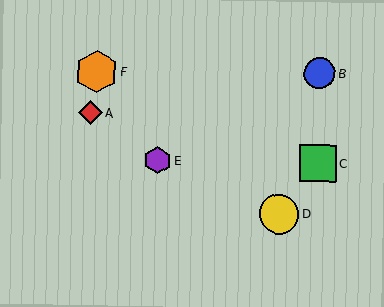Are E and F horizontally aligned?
No, E is at y≈160 and F is at y≈72.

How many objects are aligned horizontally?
2 objects (C, E) are aligned horizontally.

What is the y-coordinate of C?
Object C is at y≈163.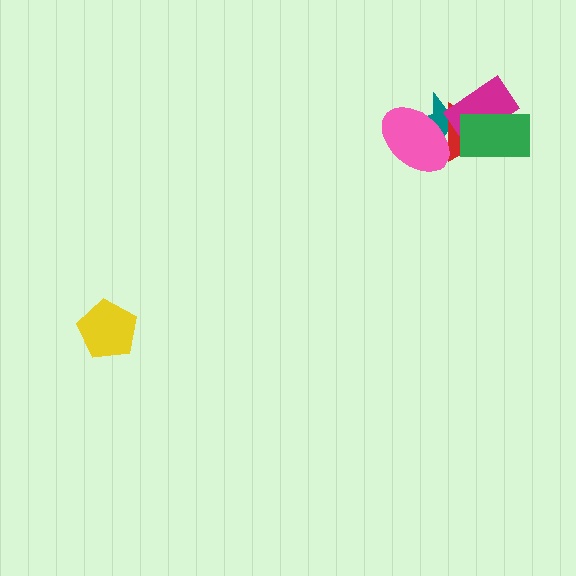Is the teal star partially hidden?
Yes, it is partially covered by another shape.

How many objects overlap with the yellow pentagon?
0 objects overlap with the yellow pentagon.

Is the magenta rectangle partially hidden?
Yes, it is partially covered by another shape.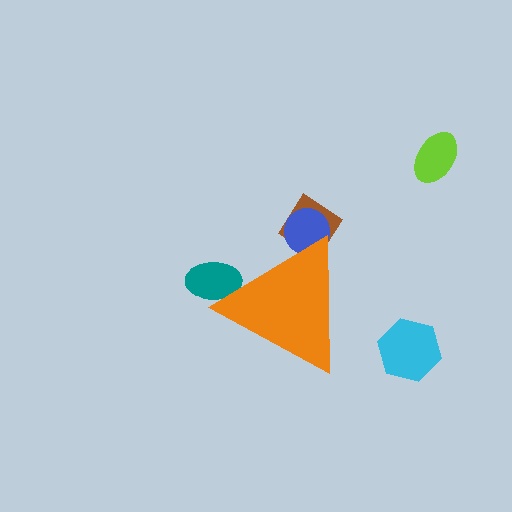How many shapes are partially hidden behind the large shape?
3 shapes are partially hidden.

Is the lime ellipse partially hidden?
No, the lime ellipse is fully visible.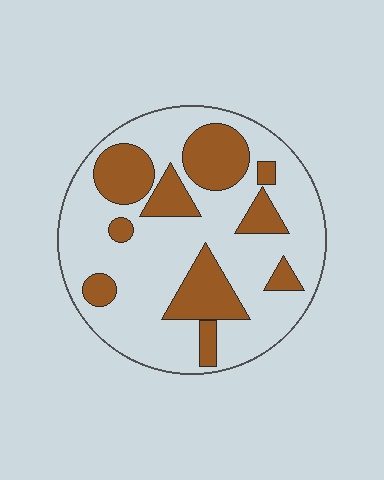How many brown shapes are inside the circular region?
10.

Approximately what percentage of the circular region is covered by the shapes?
Approximately 30%.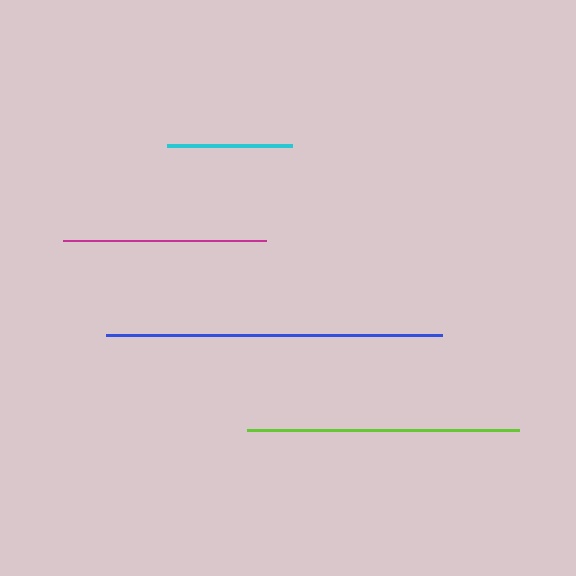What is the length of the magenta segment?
The magenta segment is approximately 203 pixels long.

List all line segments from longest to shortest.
From longest to shortest: blue, lime, magenta, cyan.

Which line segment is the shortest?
The cyan line is the shortest at approximately 125 pixels.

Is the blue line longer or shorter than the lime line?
The blue line is longer than the lime line.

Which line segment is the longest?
The blue line is the longest at approximately 336 pixels.